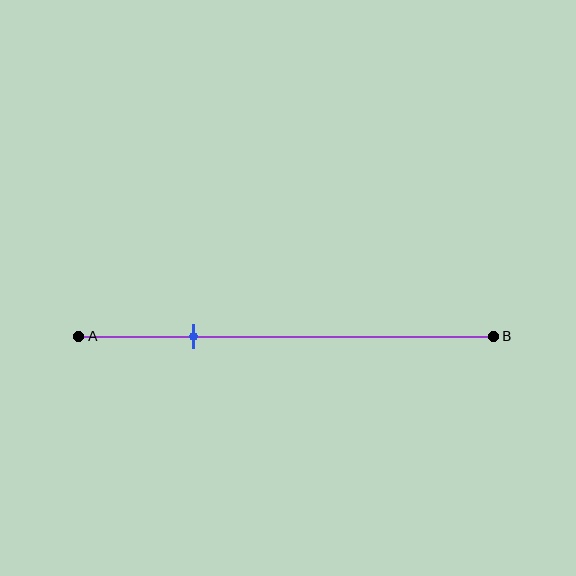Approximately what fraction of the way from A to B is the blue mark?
The blue mark is approximately 30% of the way from A to B.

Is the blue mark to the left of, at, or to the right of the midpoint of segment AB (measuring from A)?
The blue mark is to the left of the midpoint of segment AB.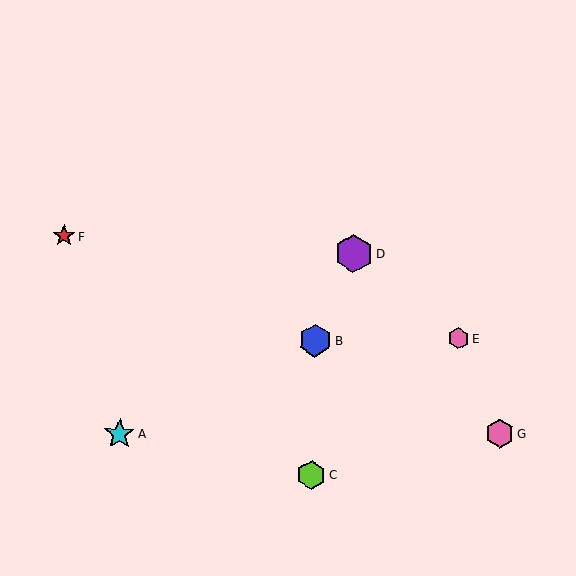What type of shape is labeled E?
Shape E is a pink hexagon.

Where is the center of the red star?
The center of the red star is at (64, 236).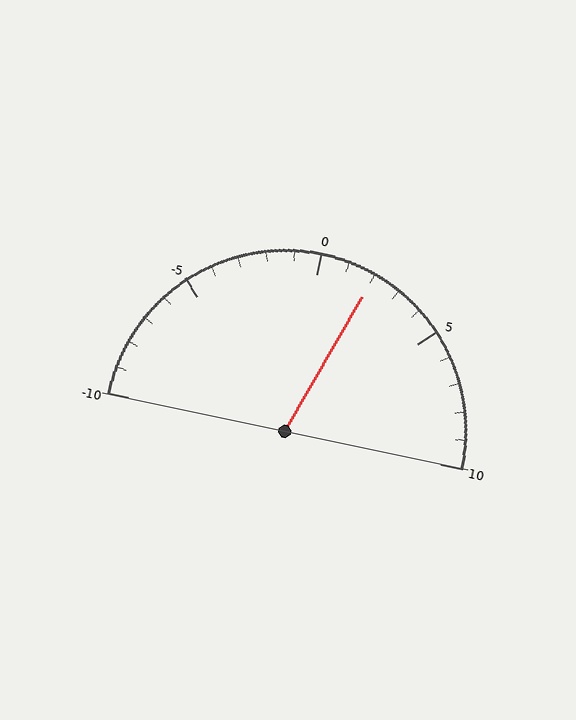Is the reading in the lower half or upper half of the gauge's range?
The reading is in the upper half of the range (-10 to 10).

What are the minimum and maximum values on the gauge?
The gauge ranges from -10 to 10.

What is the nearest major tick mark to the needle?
The nearest major tick mark is 0.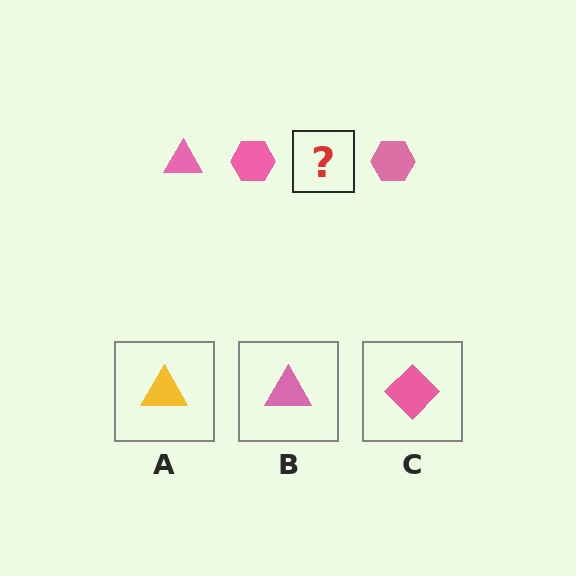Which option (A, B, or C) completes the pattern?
B.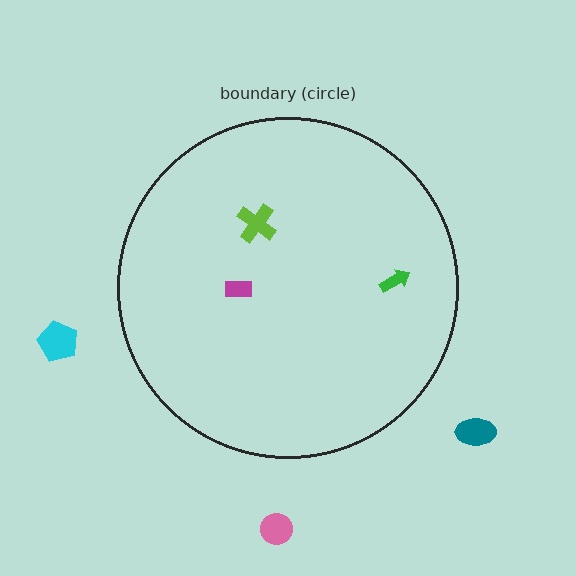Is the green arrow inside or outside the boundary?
Inside.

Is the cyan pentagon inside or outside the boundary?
Outside.